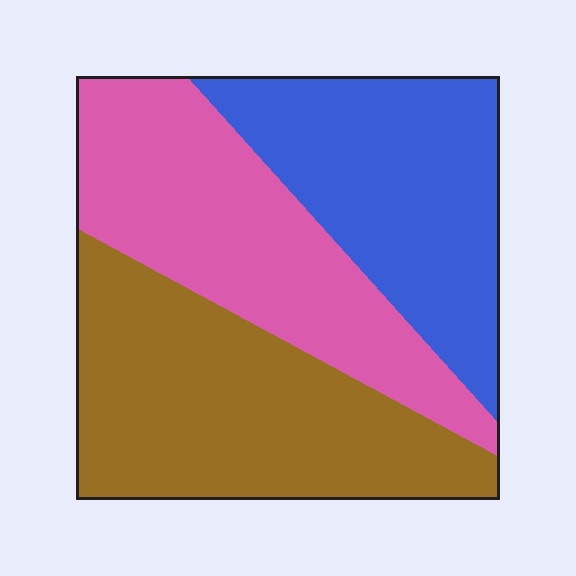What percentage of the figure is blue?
Blue covers roughly 30% of the figure.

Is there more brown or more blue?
Brown.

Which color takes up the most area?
Brown, at roughly 35%.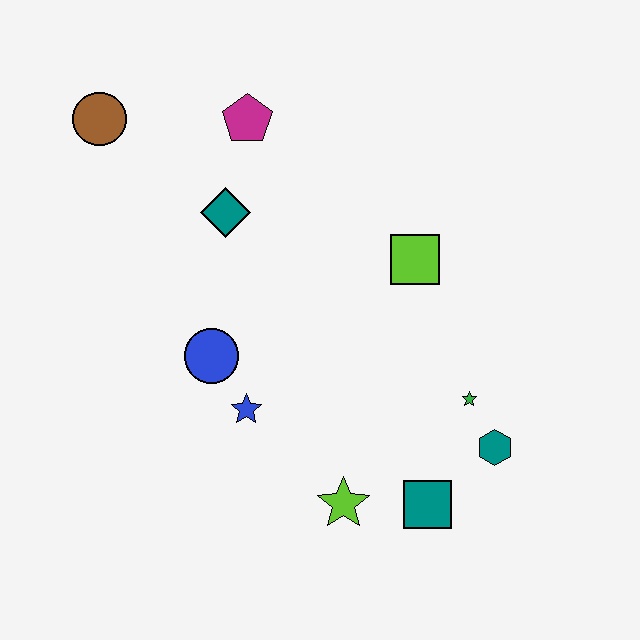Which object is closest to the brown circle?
The magenta pentagon is closest to the brown circle.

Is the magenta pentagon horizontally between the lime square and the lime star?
No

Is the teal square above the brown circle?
No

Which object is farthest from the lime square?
The brown circle is farthest from the lime square.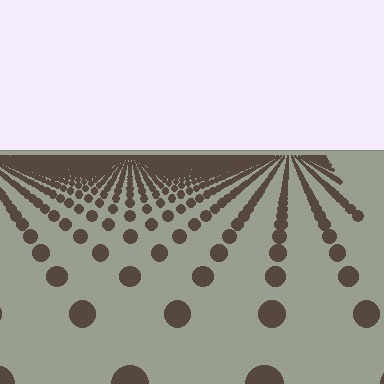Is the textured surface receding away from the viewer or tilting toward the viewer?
The surface is receding away from the viewer. Texture elements get smaller and denser toward the top.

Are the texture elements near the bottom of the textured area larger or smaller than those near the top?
Larger. Near the bottom, elements are closer to the viewer and appear at a bigger on-screen size.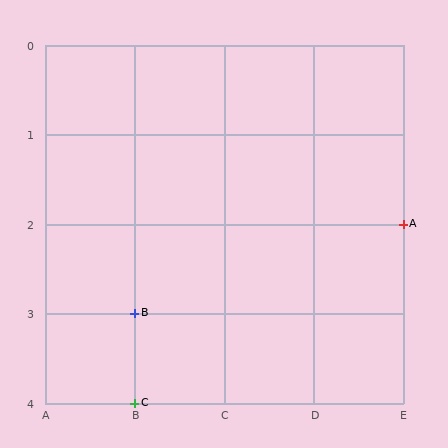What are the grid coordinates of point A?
Point A is at grid coordinates (E, 2).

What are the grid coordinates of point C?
Point C is at grid coordinates (B, 4).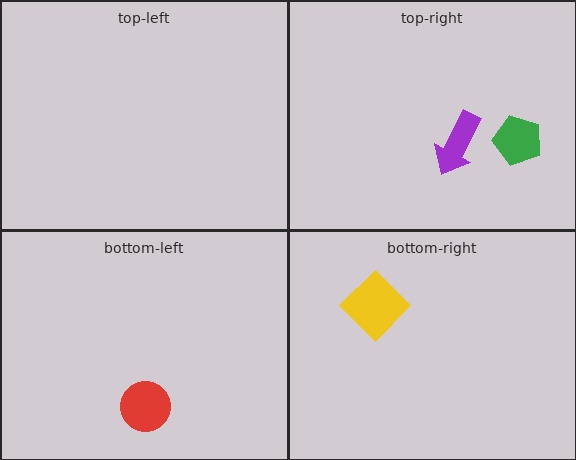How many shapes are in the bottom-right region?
1.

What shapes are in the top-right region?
The purple arrow, the green pentagon.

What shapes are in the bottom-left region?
The red circle.